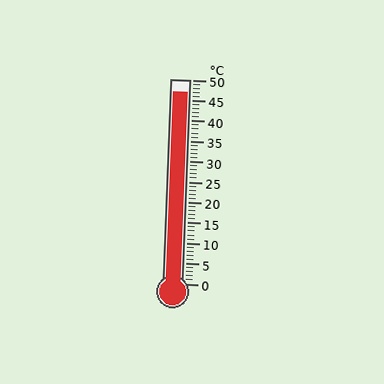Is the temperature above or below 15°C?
The temperature is above 15°C.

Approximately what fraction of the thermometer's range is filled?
The thermometer is filled to approximately 95% of its range.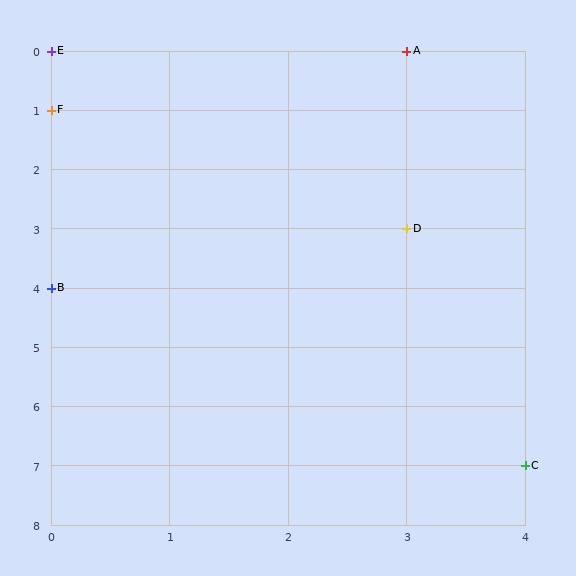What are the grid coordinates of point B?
Point B is at grid coordinates (0, 4).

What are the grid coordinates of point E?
Point E is at grid coordinates (0, 0).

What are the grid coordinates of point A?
Point A is at grid coordinates (3, 0).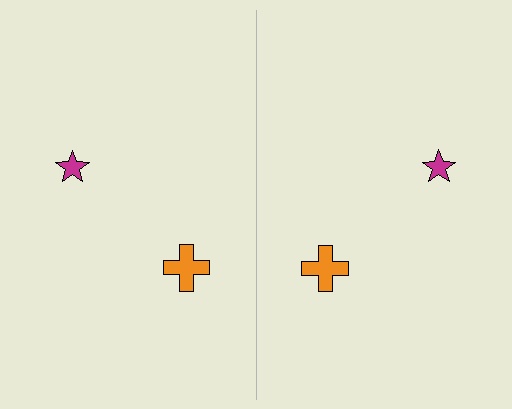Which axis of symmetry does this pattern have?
The pattern has a vertical axis of symmetry running through the center of the image.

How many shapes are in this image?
There are 4 shapes in this image.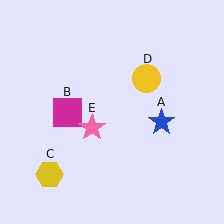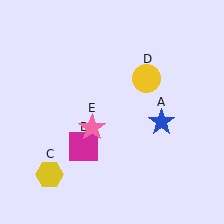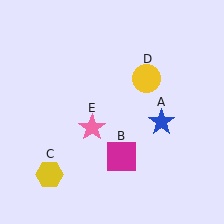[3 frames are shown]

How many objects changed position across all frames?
1 object changed position: magenta square (object B).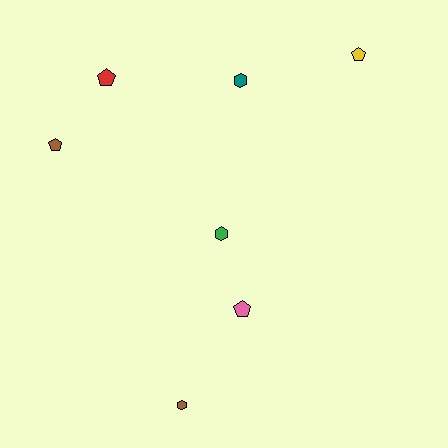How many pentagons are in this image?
There are 4 pentagons.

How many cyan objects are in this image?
There are no cyan objects.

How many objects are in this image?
There are 7 objects.